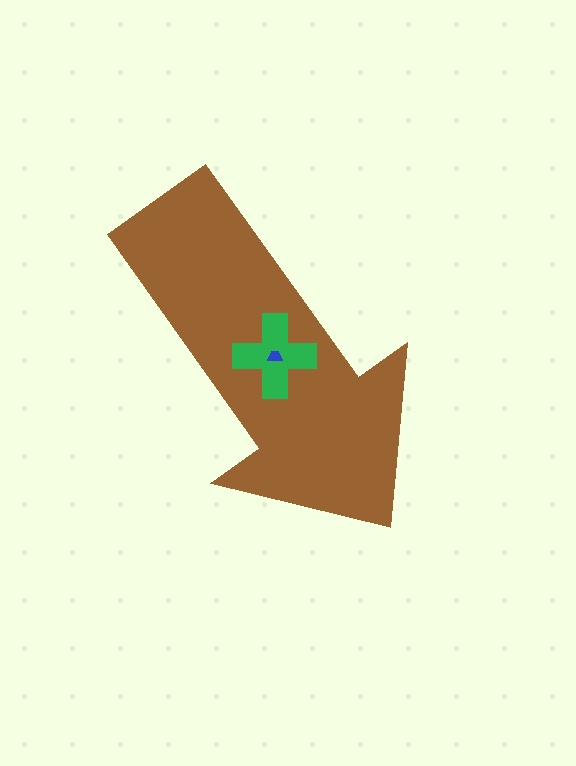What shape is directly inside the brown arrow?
The green cross.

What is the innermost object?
The blue trapezoid.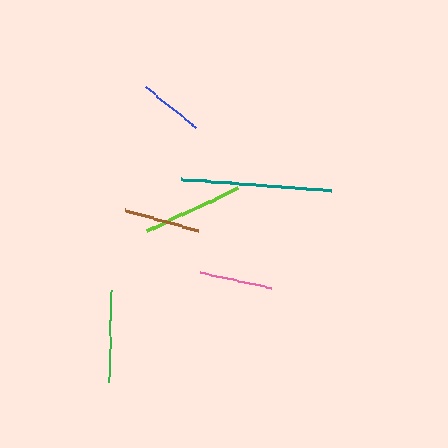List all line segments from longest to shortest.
From longest to shortest: teal, lime, green, brown, pink, blue.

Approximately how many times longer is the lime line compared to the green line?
The lime line is approximately 1.1 times the length of the green line.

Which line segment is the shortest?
The blue line is the shortest at approximately 65 pixels.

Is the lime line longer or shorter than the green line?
The lime line is longer than the green line.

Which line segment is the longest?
The teal line is the longest at approximately 151 pixels.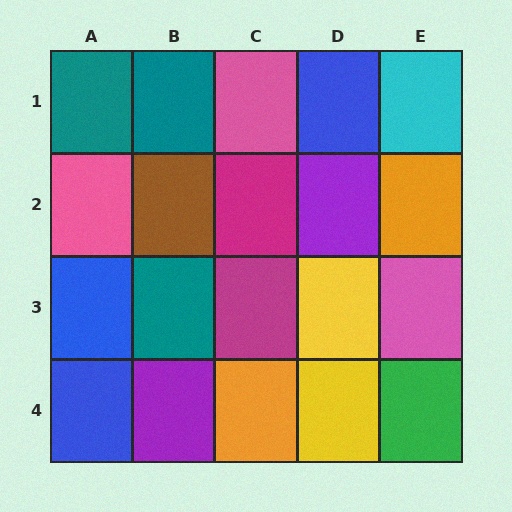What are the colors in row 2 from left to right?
Pink, brown, magenta, purple, orange.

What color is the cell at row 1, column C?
Pink.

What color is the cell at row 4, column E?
Green.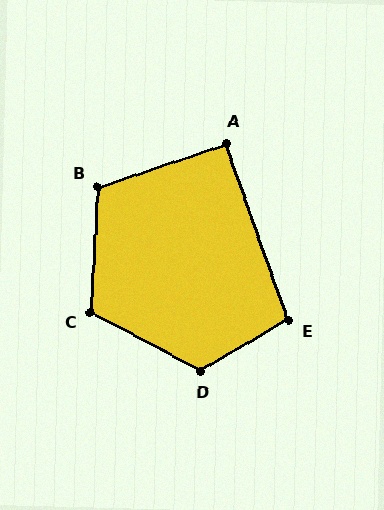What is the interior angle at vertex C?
Approximately 115 degrees (obtuse).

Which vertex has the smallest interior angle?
A, at approximately 91 degrees.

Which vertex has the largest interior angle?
D, at approximately 122 degrees.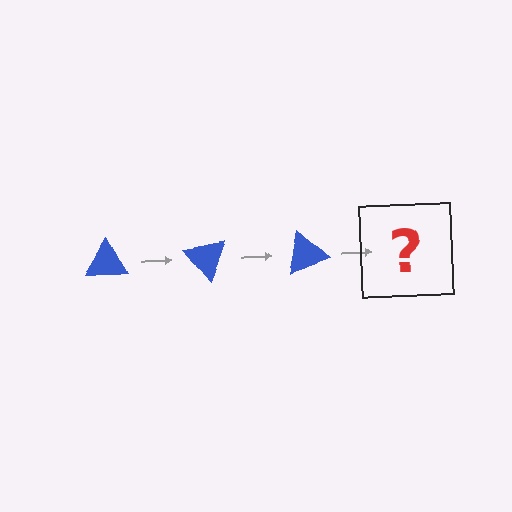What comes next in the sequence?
The next element should be a blue triangle rotated 150 degrees.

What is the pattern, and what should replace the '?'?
The pattern is that the triangle rotates 50 degrees each step. The '?' should be a blue triangle rotated 150 degrees.